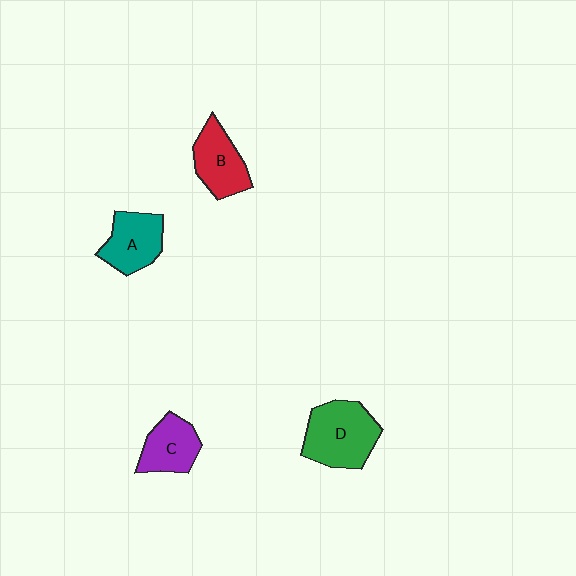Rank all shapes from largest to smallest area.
From largest to smallest: D (green), B (red), A (teal), C (purple).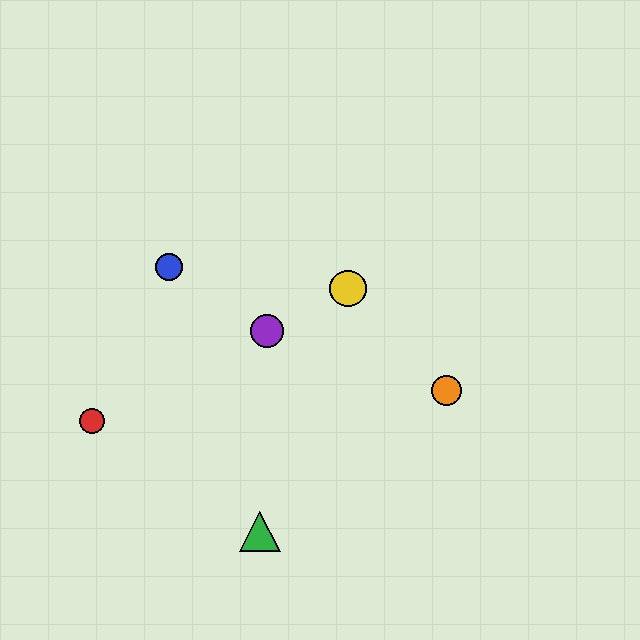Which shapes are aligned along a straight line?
The red circle, the yellow circle, the purple circle are aligned along a straight line.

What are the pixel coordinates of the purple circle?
The purple circle is at (267, 331).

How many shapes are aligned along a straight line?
3 shapes (the red circle, the yellow circle, the purple circle) are aligned along a straight line.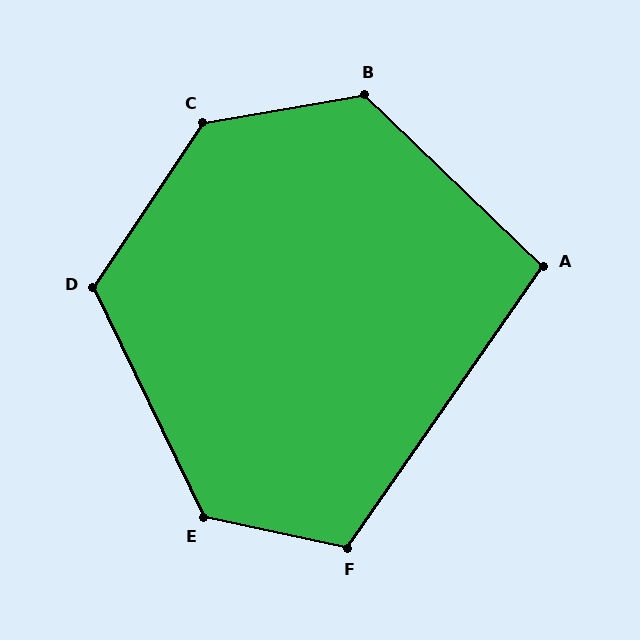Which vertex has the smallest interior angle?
A, at approximately 99 degrees.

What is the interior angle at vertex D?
Approximately 121 degrees (obtuse).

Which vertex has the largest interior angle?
C, at approximately 134 degrees.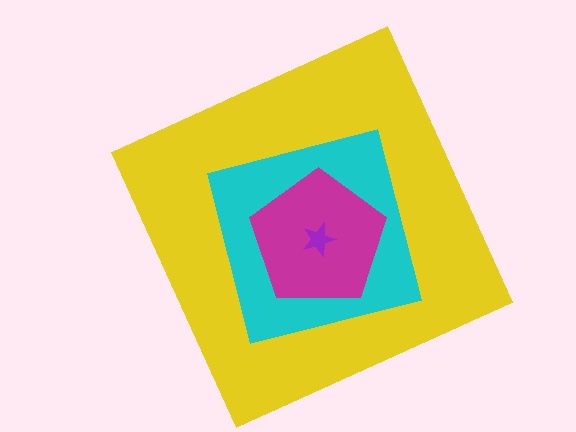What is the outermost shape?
The yellow square.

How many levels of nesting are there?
4.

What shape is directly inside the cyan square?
The magenta pentagon.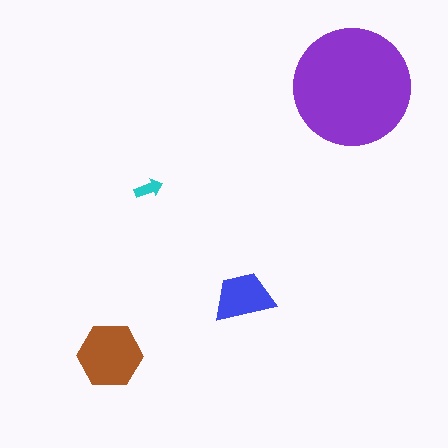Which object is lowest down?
The brown hexagon is bottommost.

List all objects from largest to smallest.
The purple circle, the brown hexagon, the blue trapezoid, the cyan arrow.